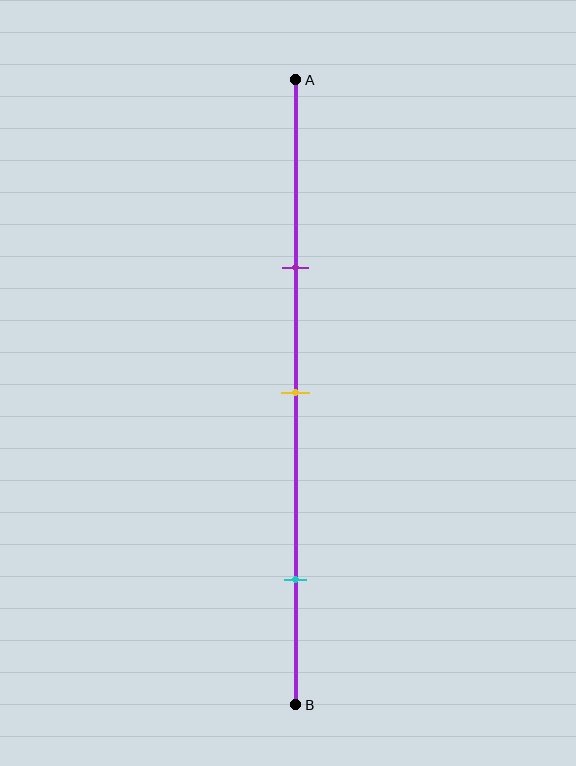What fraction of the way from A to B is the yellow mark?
The yellow mark is approximately 50% (0.5) of the way from A to B.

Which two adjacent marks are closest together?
The purple and yellow marks are the closest adjacent pair.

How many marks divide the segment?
There are 3 marks dividing the segment.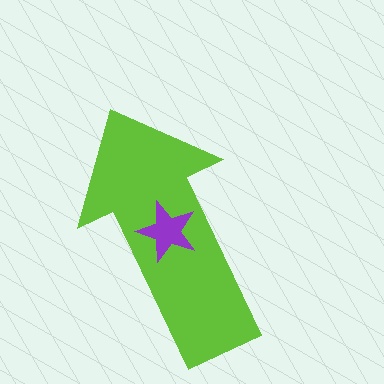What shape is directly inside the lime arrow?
The purple star.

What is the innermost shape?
The purple star.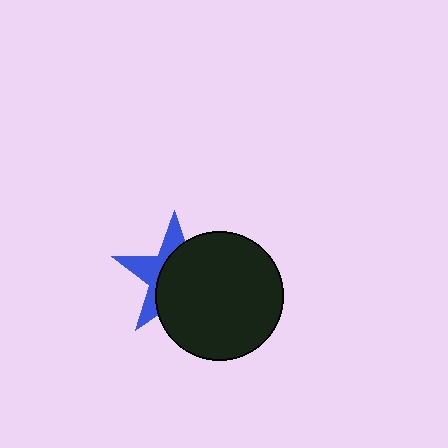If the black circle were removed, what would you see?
You would see the complete blue star.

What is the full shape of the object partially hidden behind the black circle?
The partially hidden object is a blue star.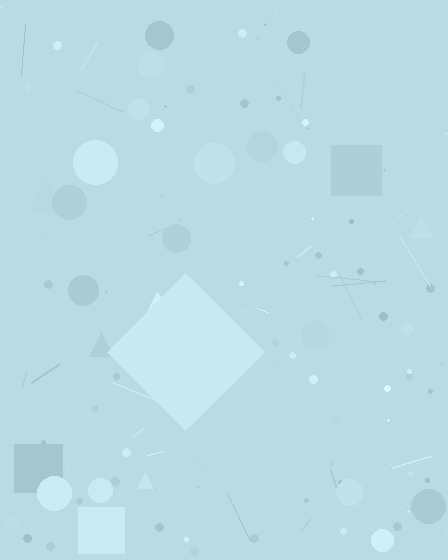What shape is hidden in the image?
A diamond is hidden in the image.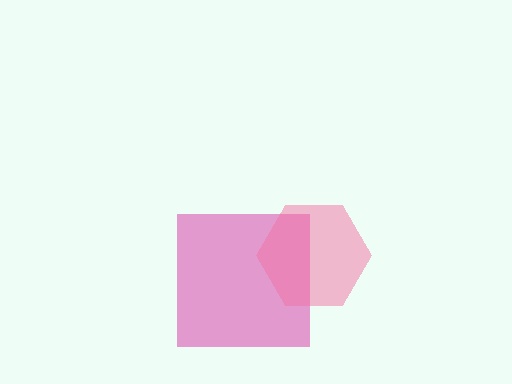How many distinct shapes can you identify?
There are 2 distinct shapes: a magenta square, a pink hexagon.